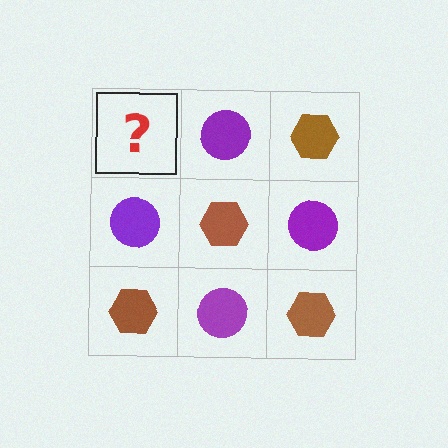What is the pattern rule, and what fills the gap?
The rule is that it alternates brown hexagon and purple circle in a checkerboard pattern. The gap should be filled with a brown hexagon.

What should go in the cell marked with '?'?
The missing cell should contain a brown hexagon.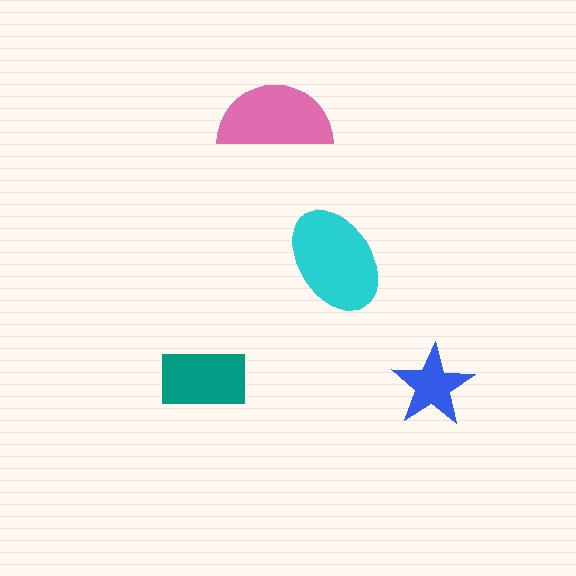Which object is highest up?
The pink semicircle is topmost.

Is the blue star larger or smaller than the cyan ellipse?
Smaller.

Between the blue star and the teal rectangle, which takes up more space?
The teal rectangle.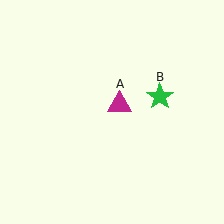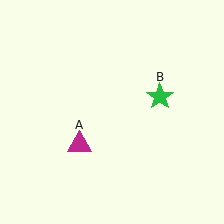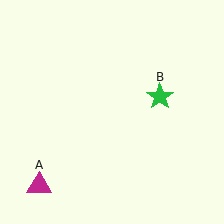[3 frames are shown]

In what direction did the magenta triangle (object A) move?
The magenta triangle (object A) moved down and to the left.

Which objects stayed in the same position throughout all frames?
Green star (object B) remained stationary.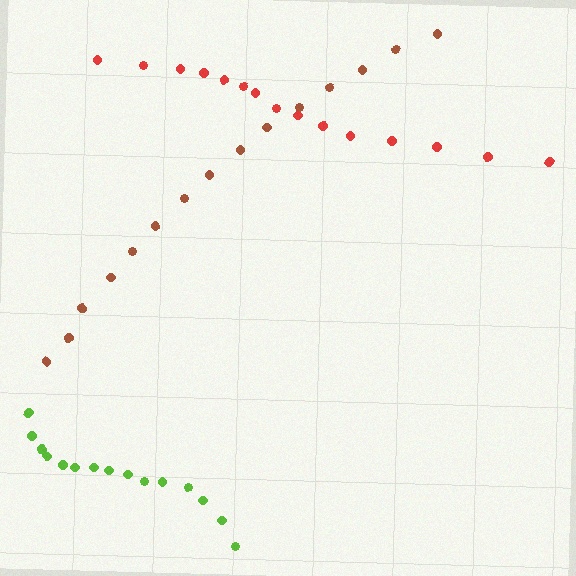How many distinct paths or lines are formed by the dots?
There are 3 distinct paths.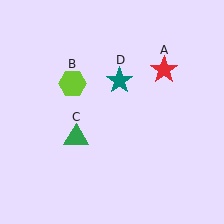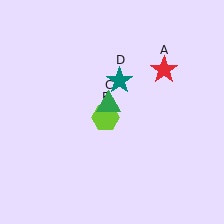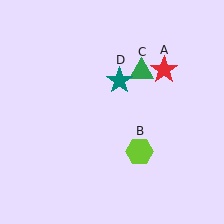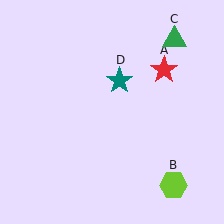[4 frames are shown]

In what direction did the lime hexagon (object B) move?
The lime hexagon (object B) moved down and to the right.